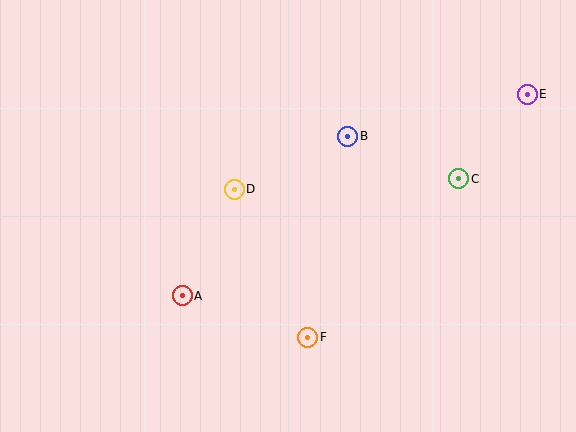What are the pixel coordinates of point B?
Point B is at (348, 136).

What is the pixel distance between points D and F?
The distance between D and F is 165 pixels.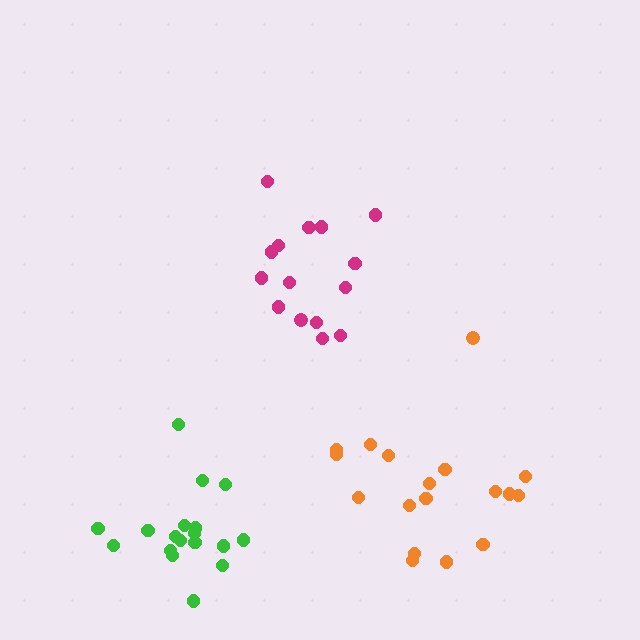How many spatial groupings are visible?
There are 3 spatial groupings.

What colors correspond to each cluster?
The clusters are colored: magenta, green, orange.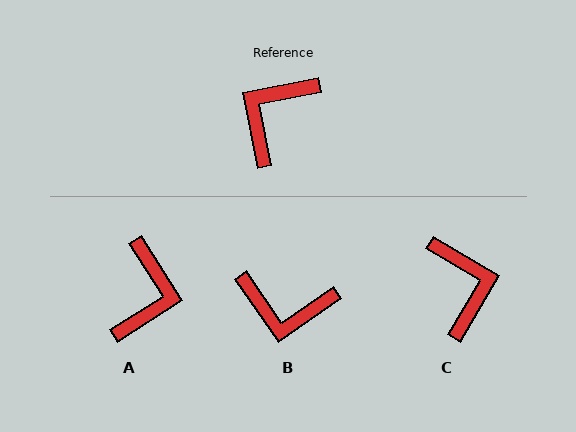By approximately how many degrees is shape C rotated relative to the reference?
Approximately 132 degrees clockwise.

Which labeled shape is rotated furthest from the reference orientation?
A, about 159 degrees away.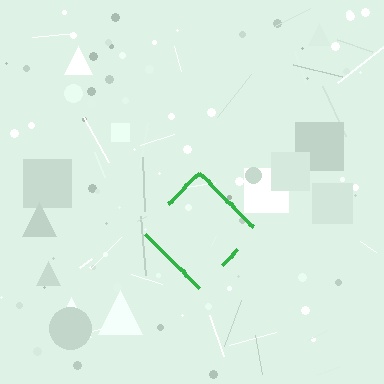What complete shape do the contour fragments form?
The contour fragments form a diamond.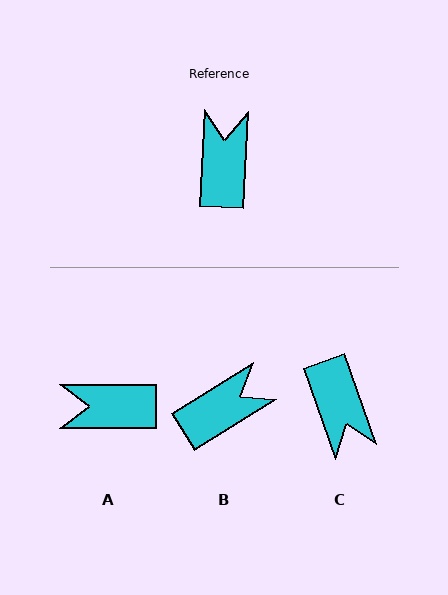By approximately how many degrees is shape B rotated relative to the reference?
Approximately 56 degrees clockwise.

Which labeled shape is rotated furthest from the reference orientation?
C, about 157 degrees away.